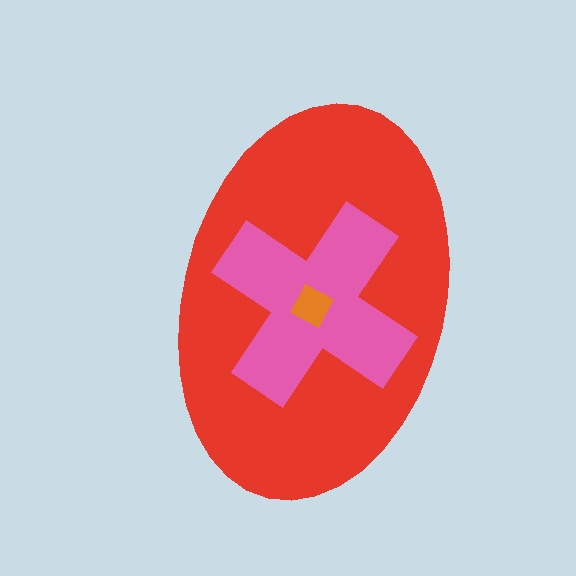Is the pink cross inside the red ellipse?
Yes.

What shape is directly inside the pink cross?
The orange diamond.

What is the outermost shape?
The red ellipse.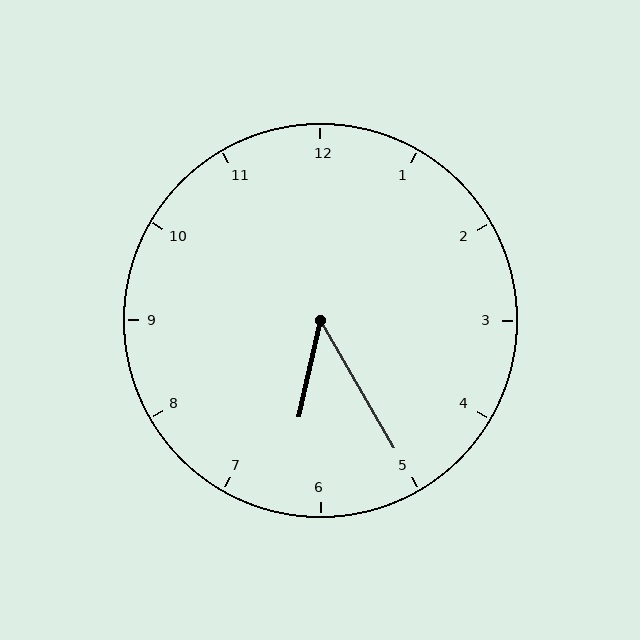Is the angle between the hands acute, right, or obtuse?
It is acute.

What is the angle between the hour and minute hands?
Approximately 42 degrees.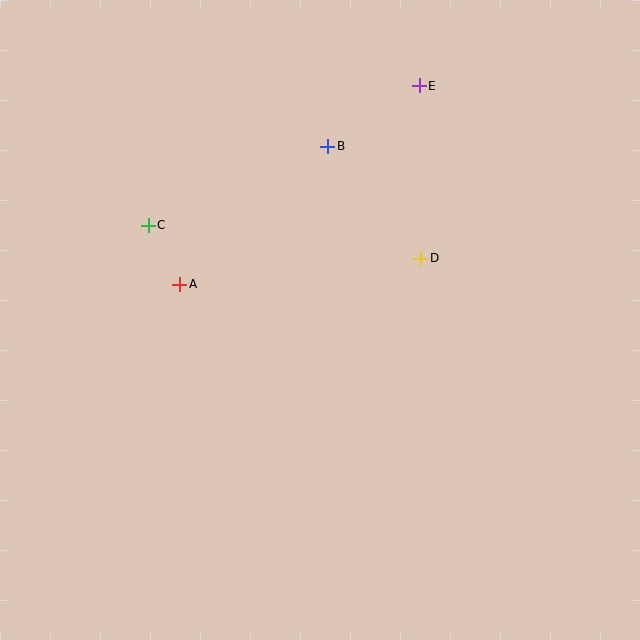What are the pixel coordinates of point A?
Point A is at (180, 284).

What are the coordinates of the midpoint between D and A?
The midpoint between D and A is at (300, 271).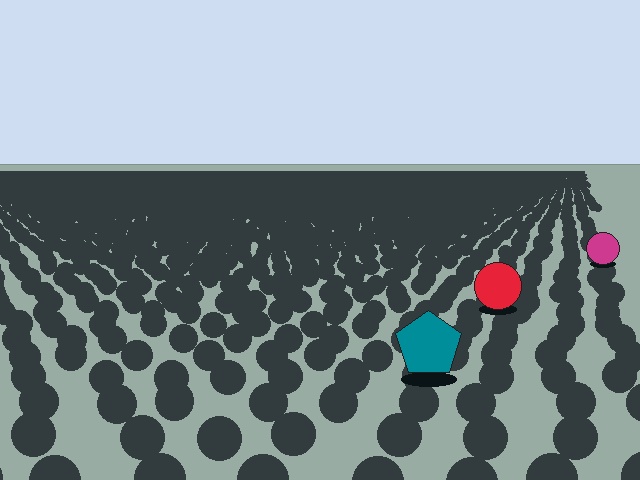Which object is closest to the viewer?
The teal pentagon is closest. The texture marks near it are larger and more spread out.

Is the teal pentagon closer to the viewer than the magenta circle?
Yes. The teal pentagon is closer — you can tell from the texture gradient: the ground texture is coarser near it.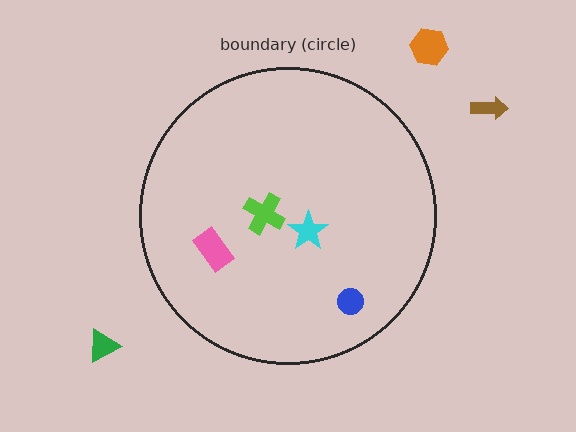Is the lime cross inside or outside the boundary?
Inside.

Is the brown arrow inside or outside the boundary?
Outside.